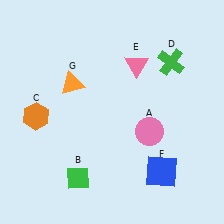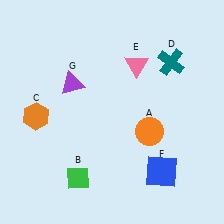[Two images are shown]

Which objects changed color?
A changed from pink to orange. D changed from green to teal. G changed from orange to purple.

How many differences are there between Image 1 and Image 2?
There are 3 differences between the two images.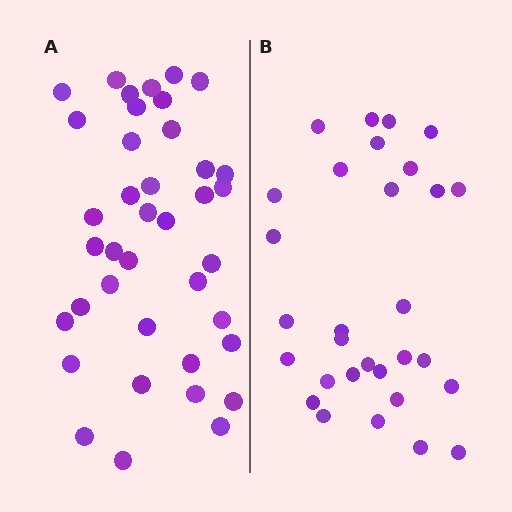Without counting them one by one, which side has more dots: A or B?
Region A (the left region) has more dots.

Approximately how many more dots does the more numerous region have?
Region A has roughly 8 or so more dots than region B.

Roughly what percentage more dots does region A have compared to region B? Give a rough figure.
About 30% more.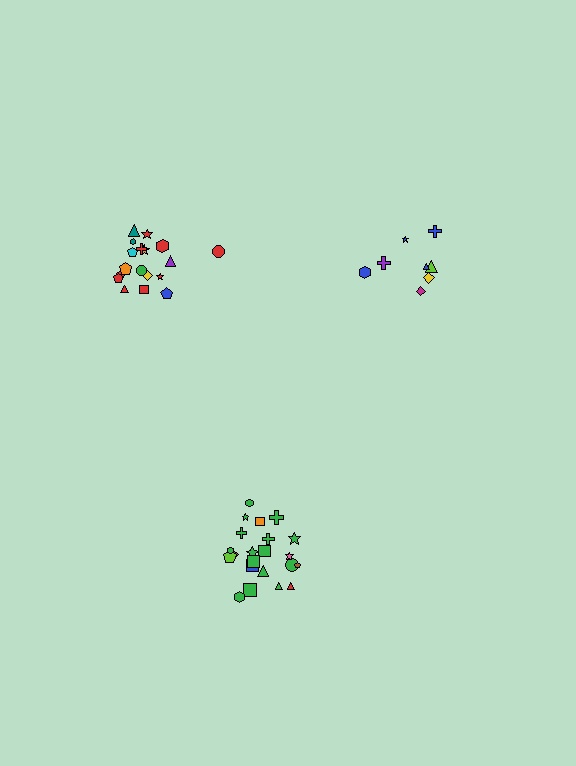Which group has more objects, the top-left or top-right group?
The top-left group.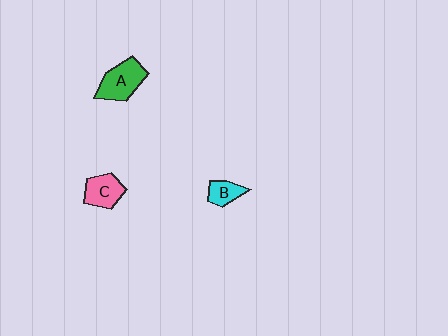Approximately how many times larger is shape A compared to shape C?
Approximately 1.3 times.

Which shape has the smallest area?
Shape B (cyan).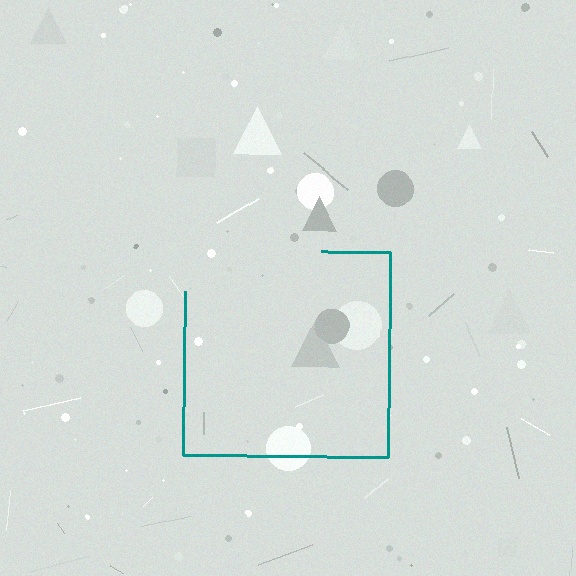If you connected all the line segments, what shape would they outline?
They would outline a square.